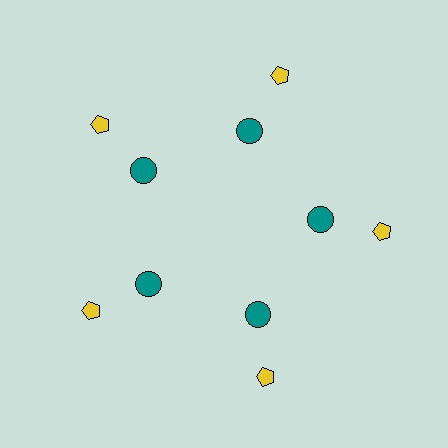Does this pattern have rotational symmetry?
Yes, this pattern has 5-fold rotational symmetry. It looks the same after rotating 72 degrees around the center.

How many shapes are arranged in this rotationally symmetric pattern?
There are 10 shapes, arranged in 5 groups of 2.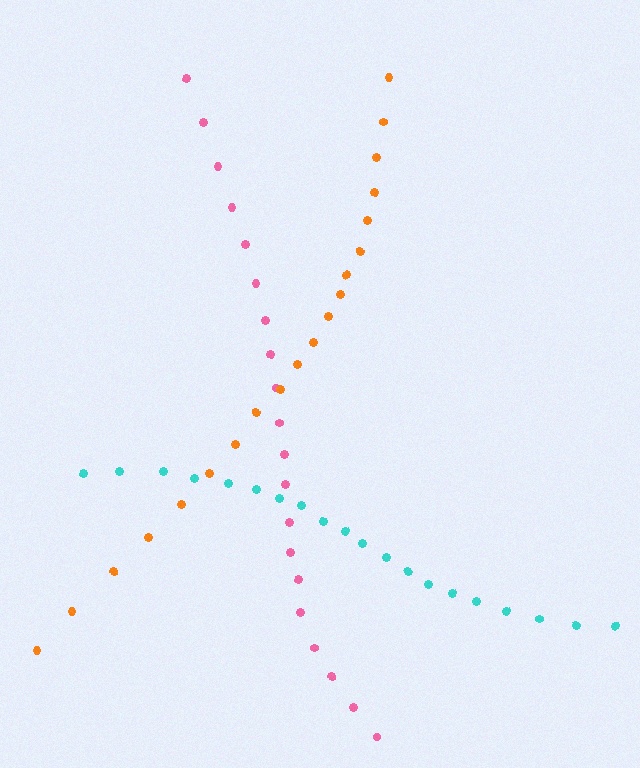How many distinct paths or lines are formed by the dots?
There are 3 distinct paths.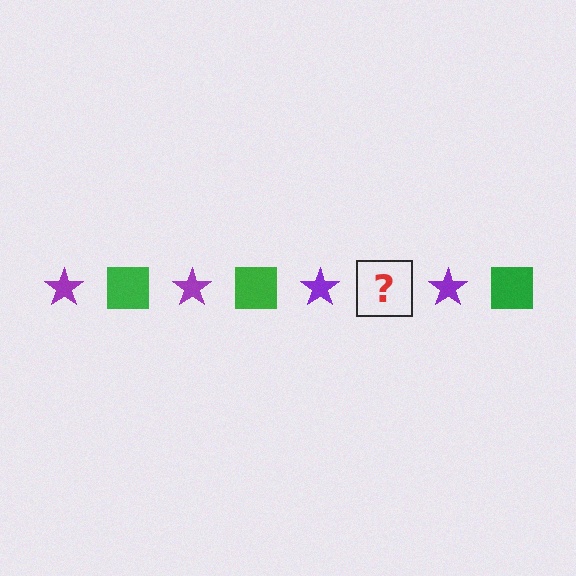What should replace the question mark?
The question mark should be replaced with a green square.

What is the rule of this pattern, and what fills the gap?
The rule is that the pattern alternates between purple star and green square. The gap should be filled with a green square.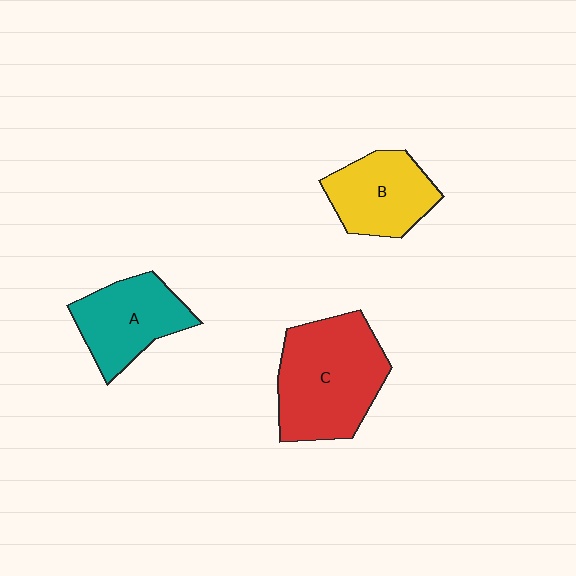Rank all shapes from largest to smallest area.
From largest to smallest: C (red), A (teal), B (yellow).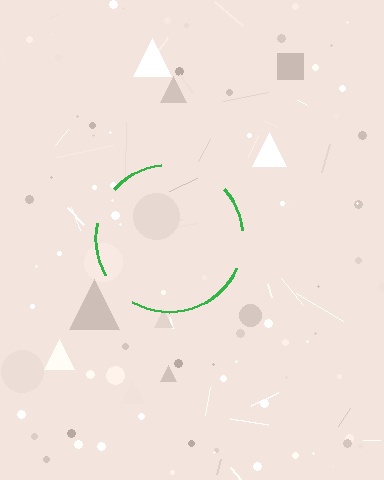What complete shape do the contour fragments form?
The contour fragments form a circle.